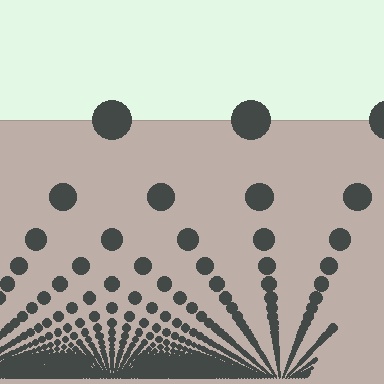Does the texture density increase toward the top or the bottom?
Density increases toward the bottom.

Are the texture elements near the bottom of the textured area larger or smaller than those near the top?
Smaller. The gradient is inverted — elements near the bottom are smaller and denser.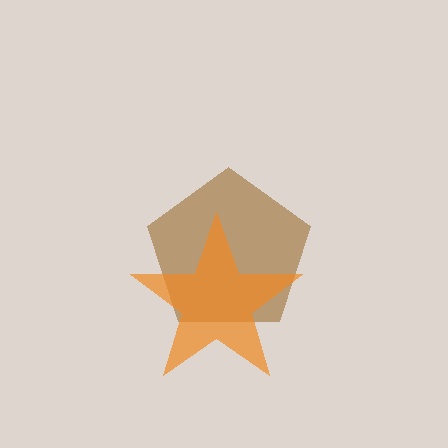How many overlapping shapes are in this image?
There are 2 overlapping shapes in the image.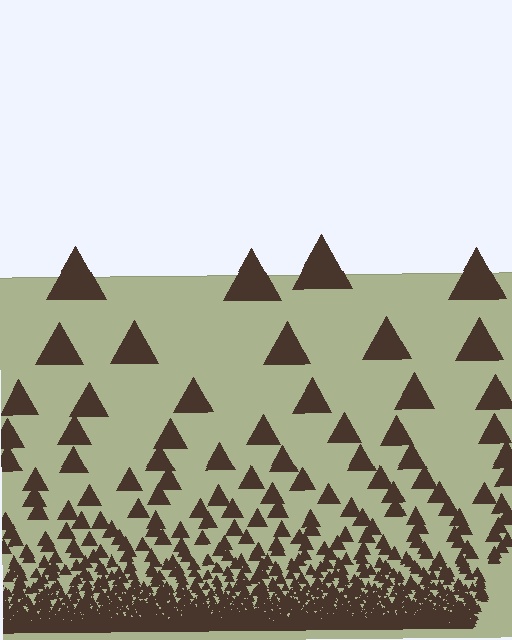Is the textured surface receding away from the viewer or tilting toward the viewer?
The surface appears to tilt toward the viewer. Texture elements get larger and sparser toward the top.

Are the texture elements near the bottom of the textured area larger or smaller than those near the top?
Smaller. The gradient is inverted — elements near the bottom are smaller and denser.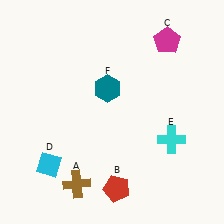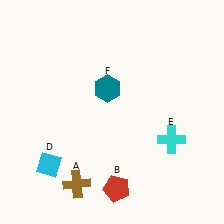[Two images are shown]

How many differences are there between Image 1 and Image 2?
There is 1 difference between the two images.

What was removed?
The magenta pentagon (C) was removed in Image 2.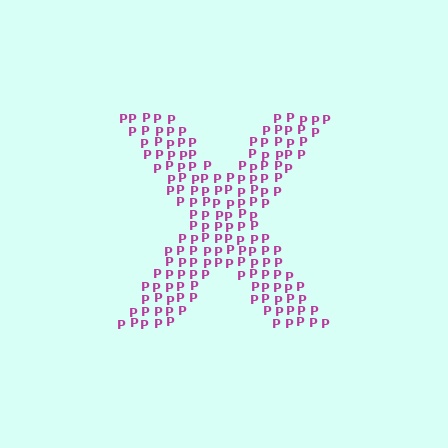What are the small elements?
The small elements are letter P's.